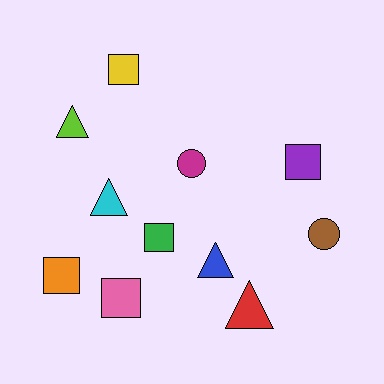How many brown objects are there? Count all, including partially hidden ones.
There is 1 brown object.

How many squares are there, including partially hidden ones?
There are 5 squares.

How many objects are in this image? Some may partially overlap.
There are 11 objects.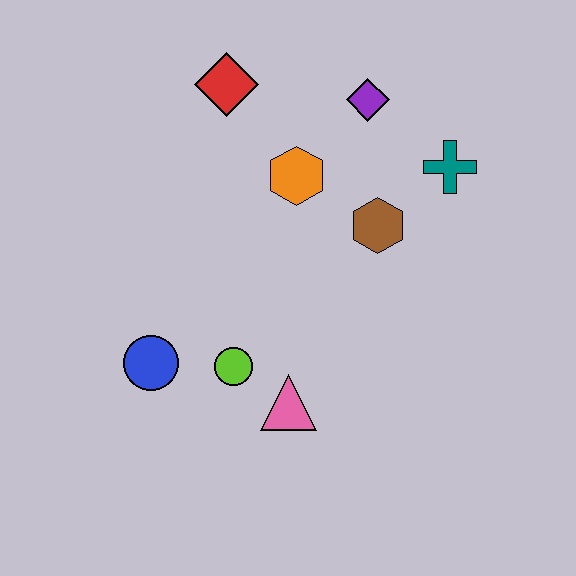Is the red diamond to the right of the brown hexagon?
No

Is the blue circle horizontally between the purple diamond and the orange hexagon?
No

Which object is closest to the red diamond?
The orange hexagon is closest to the red diamond.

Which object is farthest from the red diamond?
The pink triangle is farthest from the red diamond.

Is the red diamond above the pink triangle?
Yes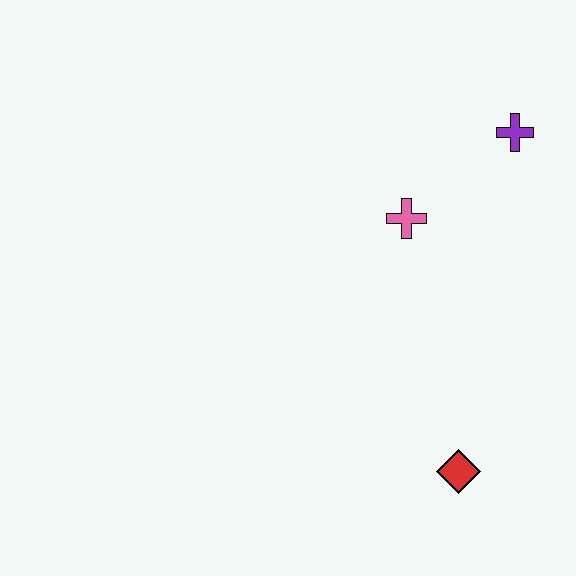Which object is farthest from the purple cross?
The red diamond is farthest from the purple cross.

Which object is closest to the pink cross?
The purple cross is closest to the pink cross.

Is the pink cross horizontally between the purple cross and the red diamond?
No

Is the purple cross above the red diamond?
Yes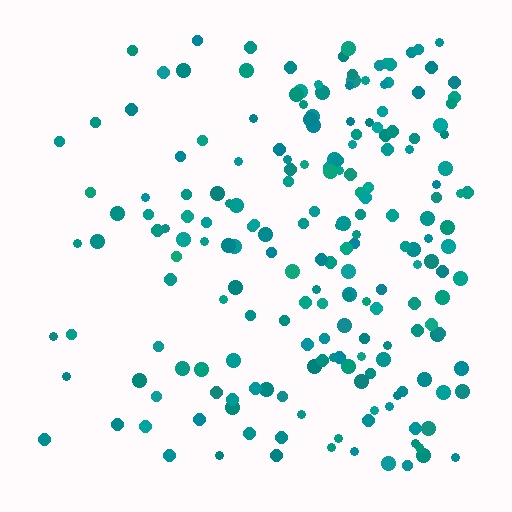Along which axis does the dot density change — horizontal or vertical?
Horizontal.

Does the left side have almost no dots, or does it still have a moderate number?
Still a moderate number, just noticeably fewer than the right.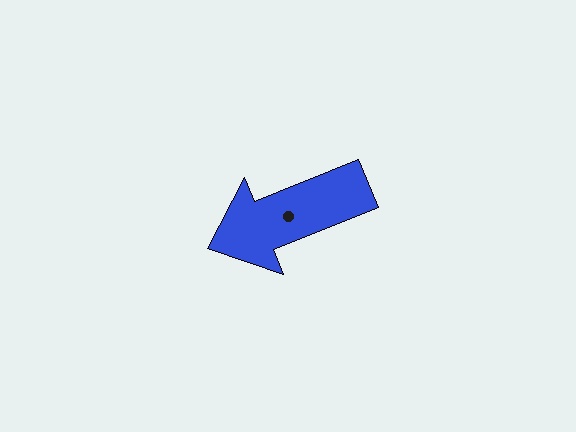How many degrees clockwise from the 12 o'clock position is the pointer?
Approximately 248 degrees.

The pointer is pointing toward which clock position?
Roughly 8 o'clock.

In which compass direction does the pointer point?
West.